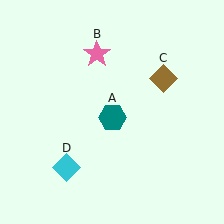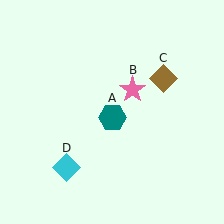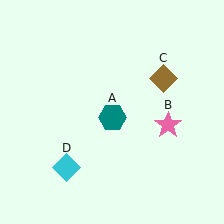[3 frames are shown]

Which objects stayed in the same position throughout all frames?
Teal hexagon (object A) and brown diamond (object C) and cyan diamond (object D) remained stationary.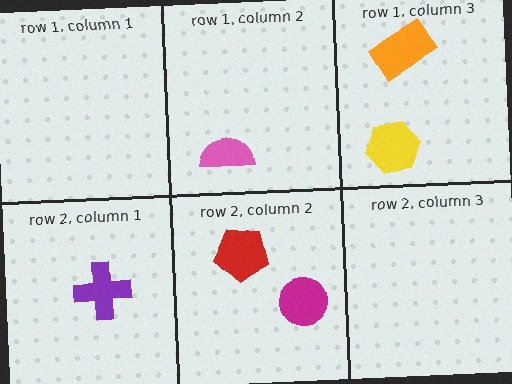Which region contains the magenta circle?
The row 2, column 2 region.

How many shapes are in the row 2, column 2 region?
2.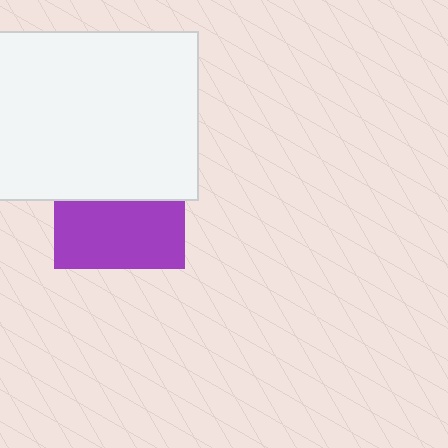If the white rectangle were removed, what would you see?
You would see the complete purple square.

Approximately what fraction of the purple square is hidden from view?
Roughly 48% of the purple square is hidden behind the white rectangle.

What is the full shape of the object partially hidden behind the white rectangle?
The partially hidden object is a purple square.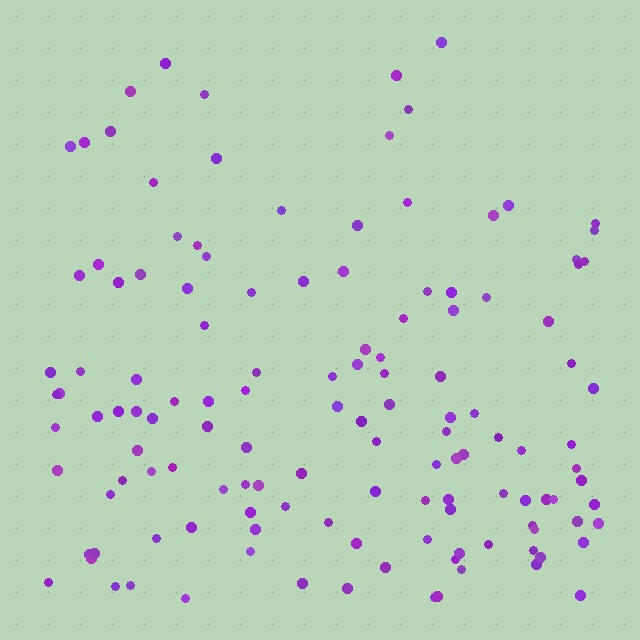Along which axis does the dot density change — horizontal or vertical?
Vertical.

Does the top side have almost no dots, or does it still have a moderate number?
Still a moderate number, just noticeably fewer than the bottom.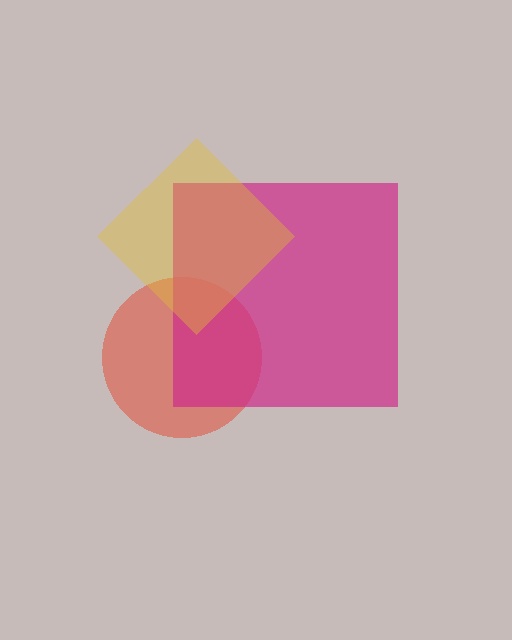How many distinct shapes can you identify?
There are 3 distinct shapes: a red circle, a magenta square, a yellow diamond.